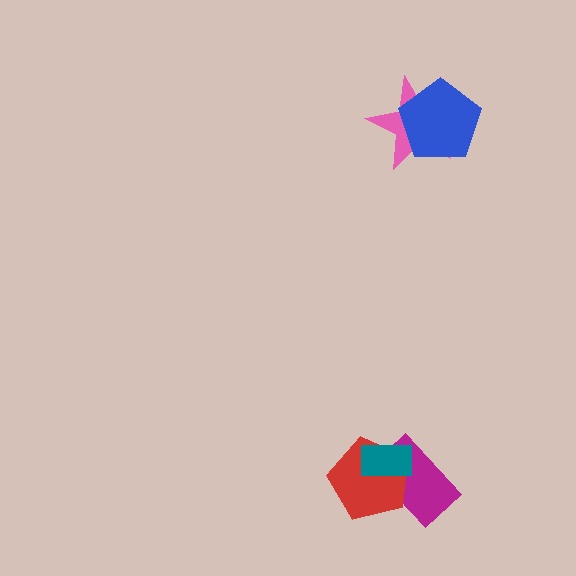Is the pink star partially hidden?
Yes, it is partially covered by another shape.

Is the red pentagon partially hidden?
Yes, it is partially covered by another shape.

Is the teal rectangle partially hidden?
No, no other shape covers it.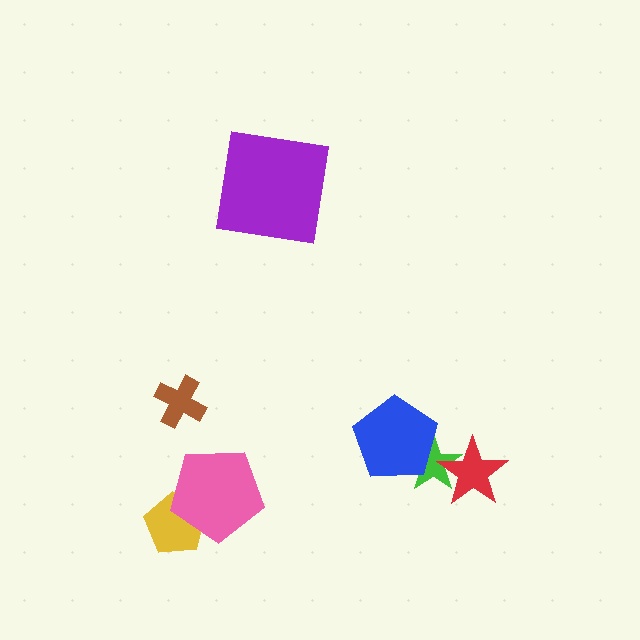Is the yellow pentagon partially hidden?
Yes, it is partially covered by another shape.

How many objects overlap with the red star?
1 object overlaps with the red star.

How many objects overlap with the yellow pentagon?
1 object overlaps with the yellow pentagon.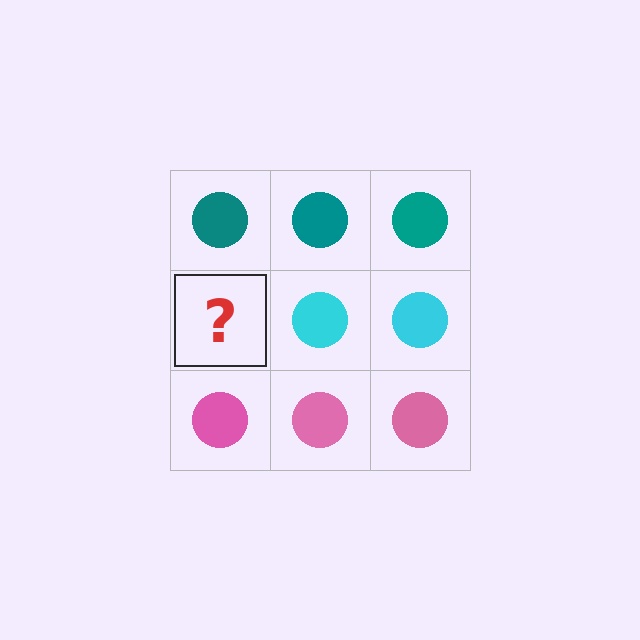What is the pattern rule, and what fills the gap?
The rule is that each row has a consistent color. The gap should be filled with a cyan circle.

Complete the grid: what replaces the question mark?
The question mark should be replaced with a cyan circle.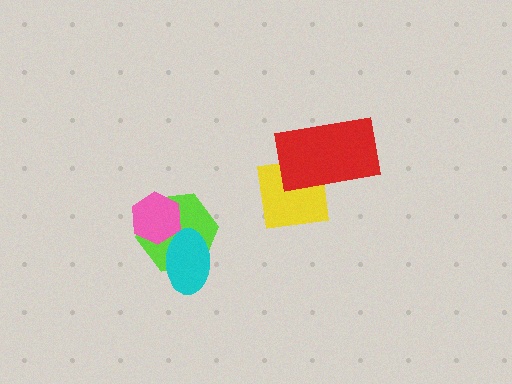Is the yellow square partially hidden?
Yes, it is partially covered by another shape.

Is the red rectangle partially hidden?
No, no other shape covers it.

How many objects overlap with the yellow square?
1 object overlaps with the yellow square.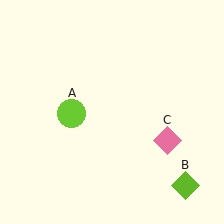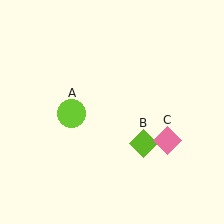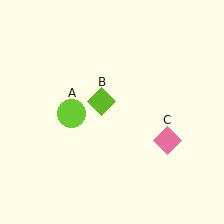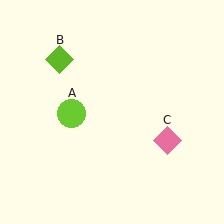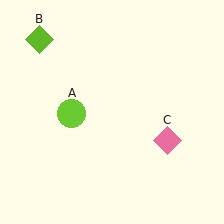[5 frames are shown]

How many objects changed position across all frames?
1 object changed position: lime diamond (object B).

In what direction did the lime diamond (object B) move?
The lime diamond (object B) moved up and to the left.